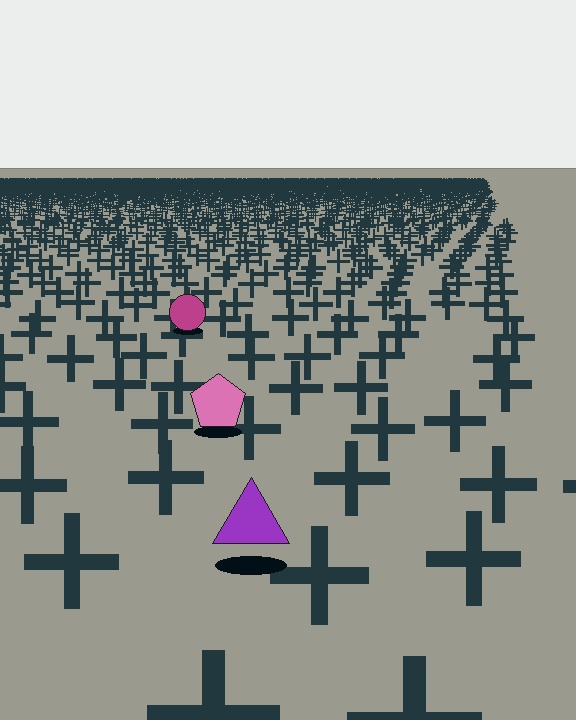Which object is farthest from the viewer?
The magenta circle is farthest from the viewer. It appears smaller and the ground texture around it is denser.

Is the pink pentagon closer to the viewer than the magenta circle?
Yes. The pink pentagon is closer — you can tell from the texture gradient: the ground texture is coarser near it.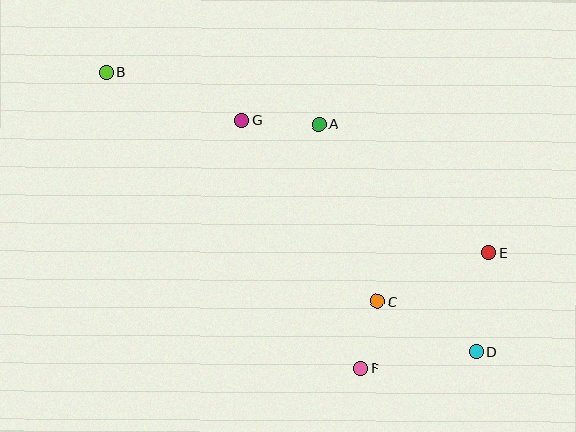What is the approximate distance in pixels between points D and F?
The distance between D and F is approximately 117 pixels.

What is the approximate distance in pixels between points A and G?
The distance between A and G is approximately 77 pixels.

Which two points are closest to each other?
Points C and F are closest to each other.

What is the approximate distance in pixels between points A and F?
The distance between A and F is approximately 248 pixels.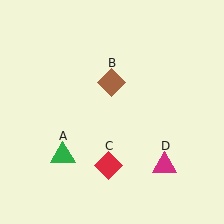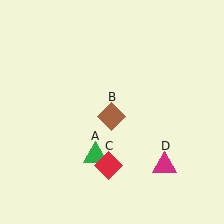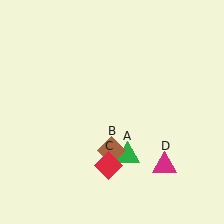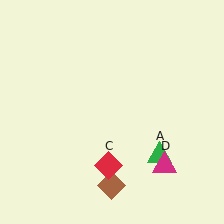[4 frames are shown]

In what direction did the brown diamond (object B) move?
The brown diamond (object B) moved down.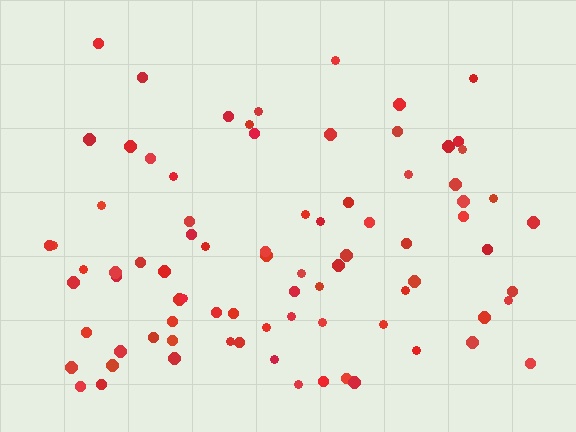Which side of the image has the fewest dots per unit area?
The top.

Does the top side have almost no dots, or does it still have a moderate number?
Still a moderate number, just noticeably fewer than the bottom.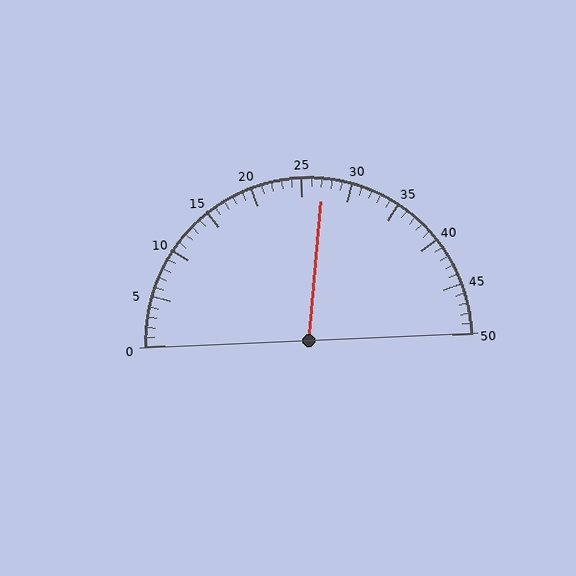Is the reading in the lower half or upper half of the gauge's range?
The reading is in the upper half of the range (0 to 50).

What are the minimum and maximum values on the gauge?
The gauge ranges from 0 to 50.